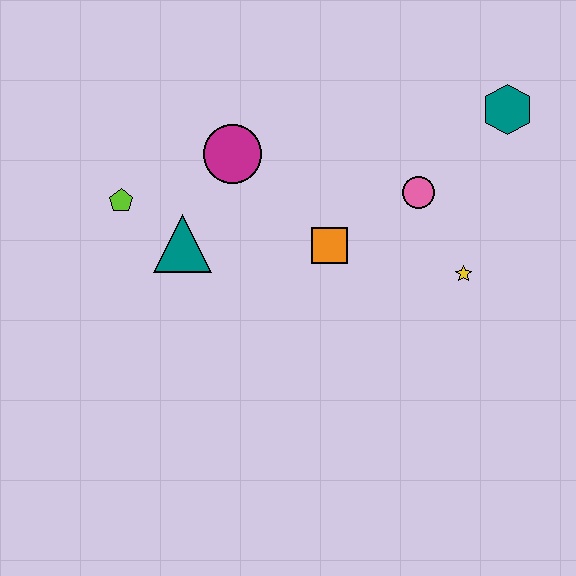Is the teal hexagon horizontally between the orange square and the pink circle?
No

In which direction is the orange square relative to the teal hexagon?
The orange square is to the left of the teal hexagon.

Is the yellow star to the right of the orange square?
Yes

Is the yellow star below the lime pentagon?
Yes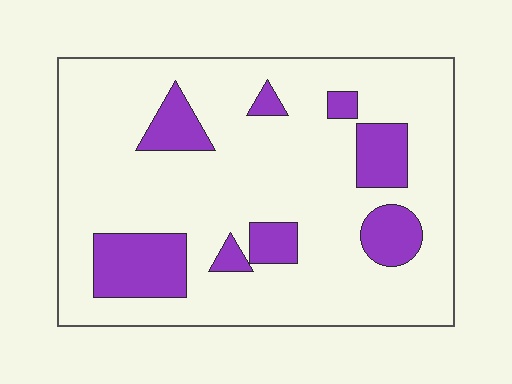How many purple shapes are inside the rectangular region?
8.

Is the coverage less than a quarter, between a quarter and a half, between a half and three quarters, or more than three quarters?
Less than a quarter.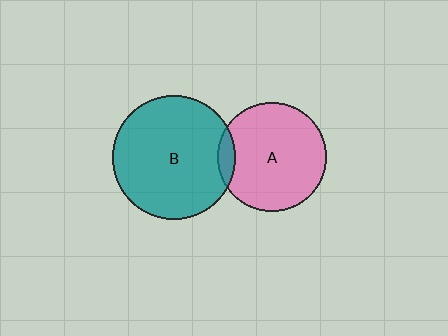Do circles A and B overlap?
Yes.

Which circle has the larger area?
Circle B (teal).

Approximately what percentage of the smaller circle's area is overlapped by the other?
Approximately 10%.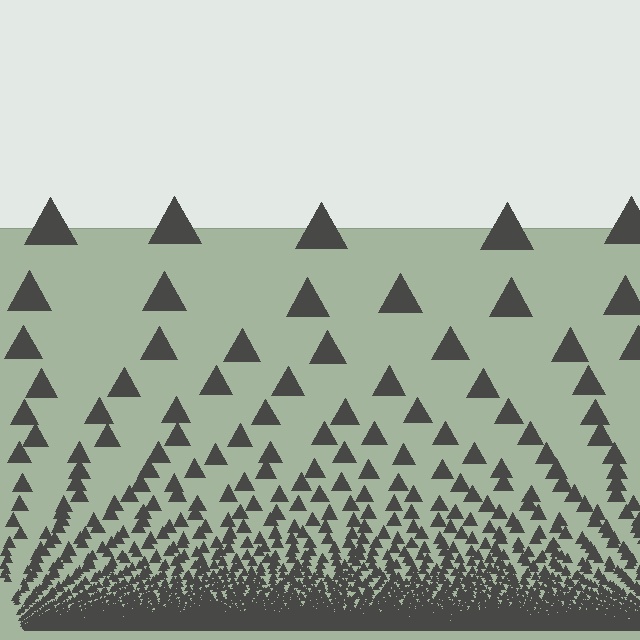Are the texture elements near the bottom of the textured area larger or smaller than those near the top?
Smaller. The gradient is inverted — elements near the bottom are smaller and denser.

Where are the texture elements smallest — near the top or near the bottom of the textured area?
Near the bottom.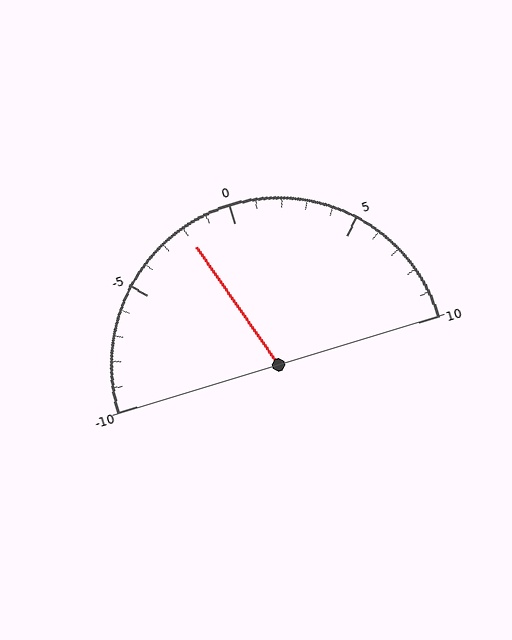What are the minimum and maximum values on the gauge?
The gauge ranges from -10 to 10.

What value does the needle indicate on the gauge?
The needle indicates approximately -2.